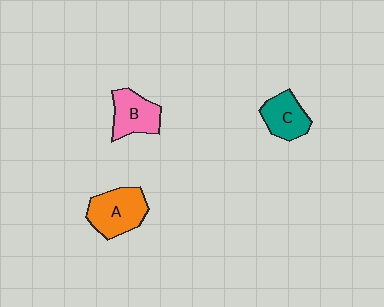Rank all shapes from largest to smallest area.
From largest to smallest: A (orange), B (pink), C (teal).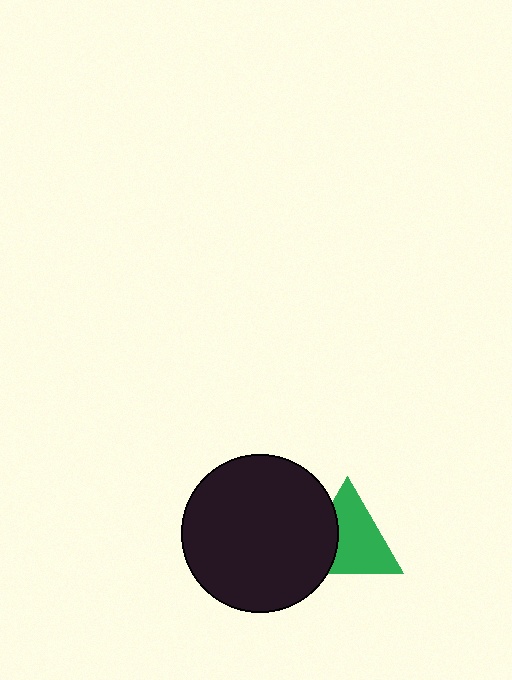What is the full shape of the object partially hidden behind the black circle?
The partially hidden object is a green triangle.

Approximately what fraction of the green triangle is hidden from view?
Roughly 32% of the green triangle is hidden behind the black circle.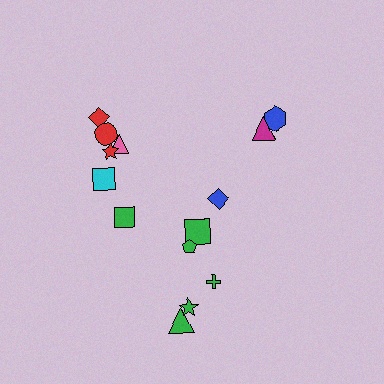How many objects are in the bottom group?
There are 6 objects.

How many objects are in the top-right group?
There are 3 objects.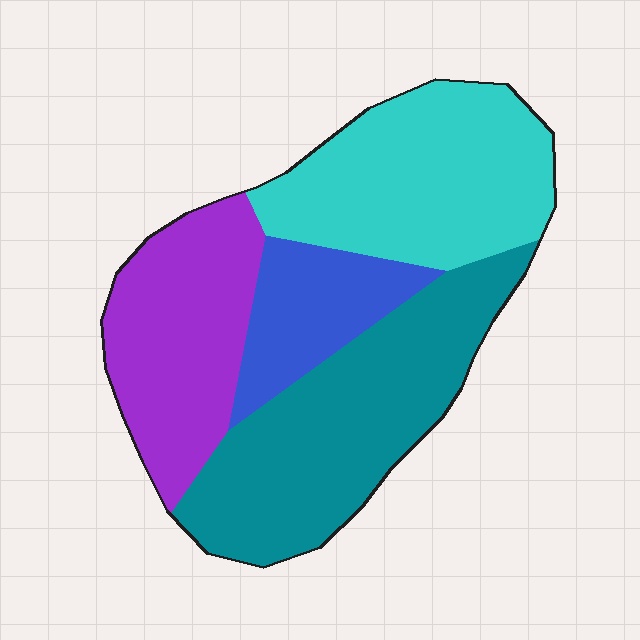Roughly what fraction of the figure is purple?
Purple takes up about one quarter (1/4) of the figure.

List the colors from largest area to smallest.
From largest to smallest: teal, cyan, purple, blue.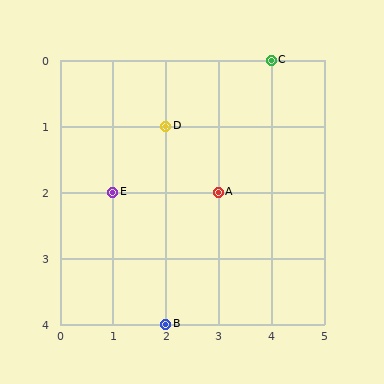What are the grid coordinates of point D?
Point D is at grid coordinates (2, 1).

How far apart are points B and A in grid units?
Points B and A are 1 column and 2 rows apart (about 2.2 grid units diagonally).